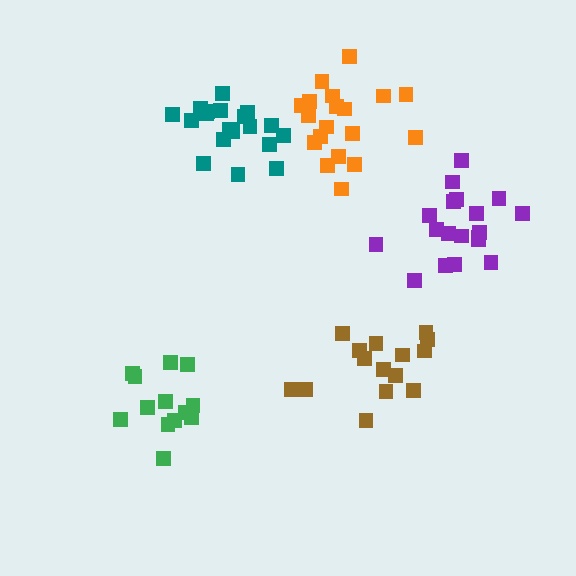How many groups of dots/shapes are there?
There are 5 groups.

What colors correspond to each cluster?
The clusters are colored: brown, purple, teal, orange, green.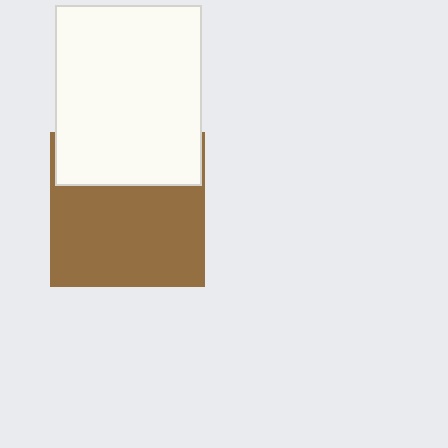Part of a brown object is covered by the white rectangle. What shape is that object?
It is a square.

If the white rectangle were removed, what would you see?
You would see the complete brown square.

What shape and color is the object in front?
The object in front is a white rectangle.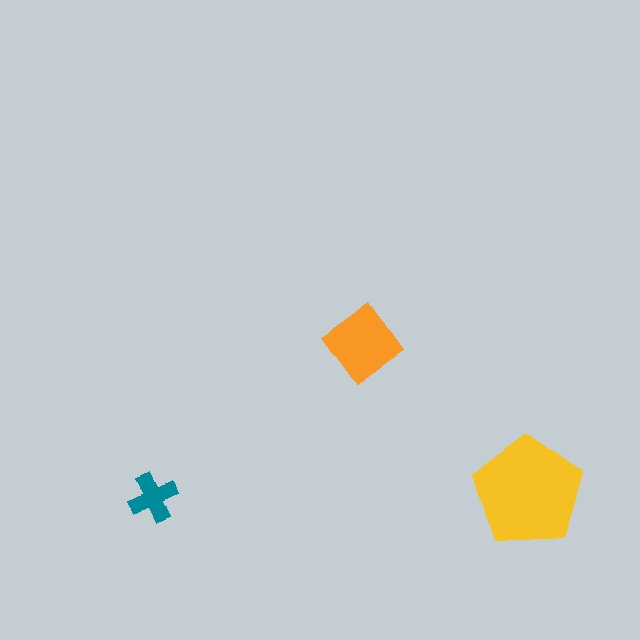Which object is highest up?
The orange diamond is topmost.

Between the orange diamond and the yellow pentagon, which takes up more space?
The yellow pentagon.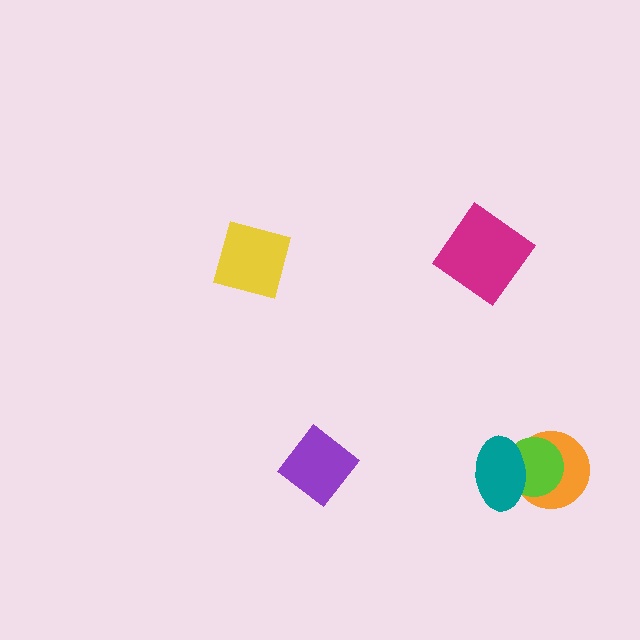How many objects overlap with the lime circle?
2 objects overlap with the lime circle.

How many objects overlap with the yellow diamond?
0 objects overlap with the yellow diamond.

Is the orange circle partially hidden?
Yes, it is partially covered by another shape.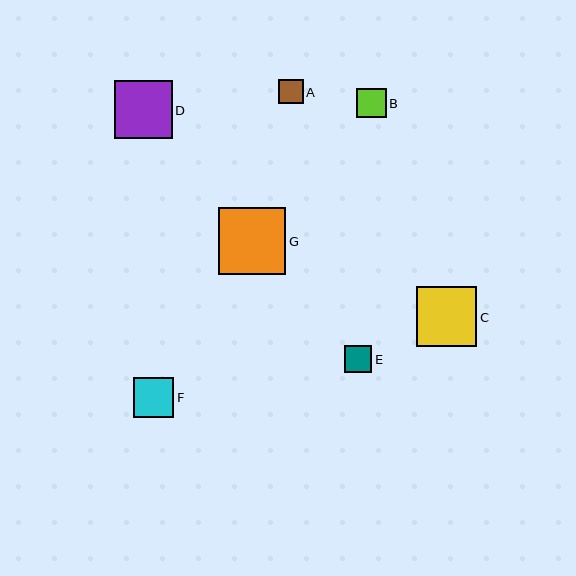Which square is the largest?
Square G is the largest with a size of approximately 67 pixels.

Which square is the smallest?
Square A is the smallest with a size of approximately 24 pixels.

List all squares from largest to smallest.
From largest to smallest: G, C, D, F, B, E, A.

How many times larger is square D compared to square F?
Square D is approximately 1.4 times the size of square F.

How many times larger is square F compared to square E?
Square F is approximately 1.5 times the size of square E.